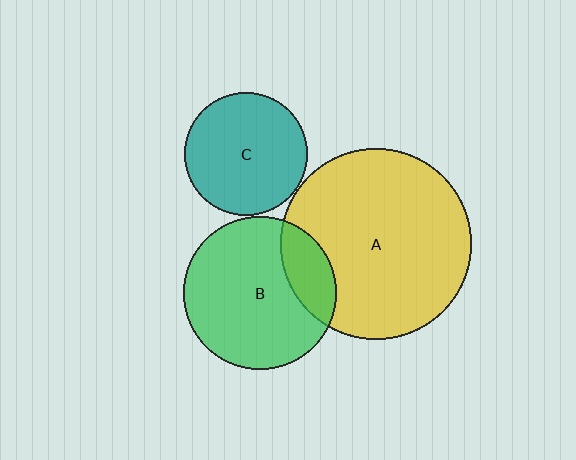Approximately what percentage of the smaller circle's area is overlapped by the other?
Approximately 20%.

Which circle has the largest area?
Circle A (yellow).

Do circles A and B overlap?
Yes.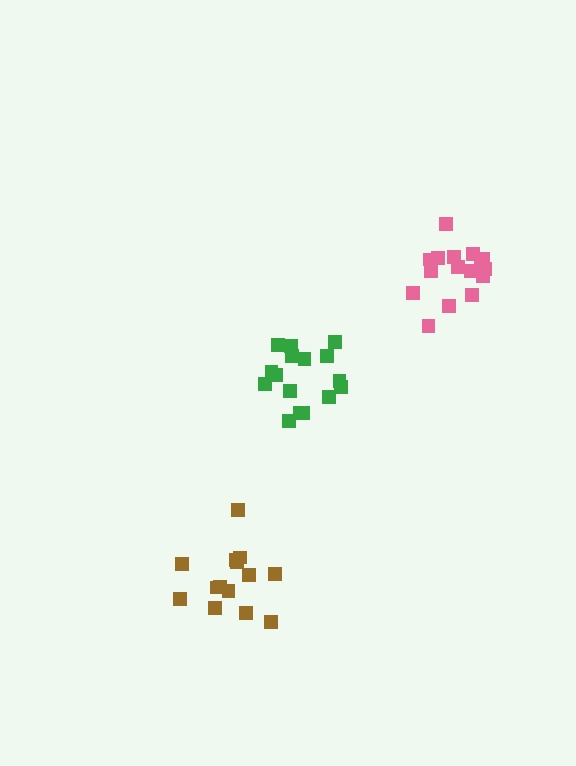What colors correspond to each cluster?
The clusters are colored: green, pink, brown.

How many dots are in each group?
Group 1: 16 dots, Group 2: 16 dots, Group 3: 14 dots (46 total).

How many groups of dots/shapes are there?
There are 3 groups.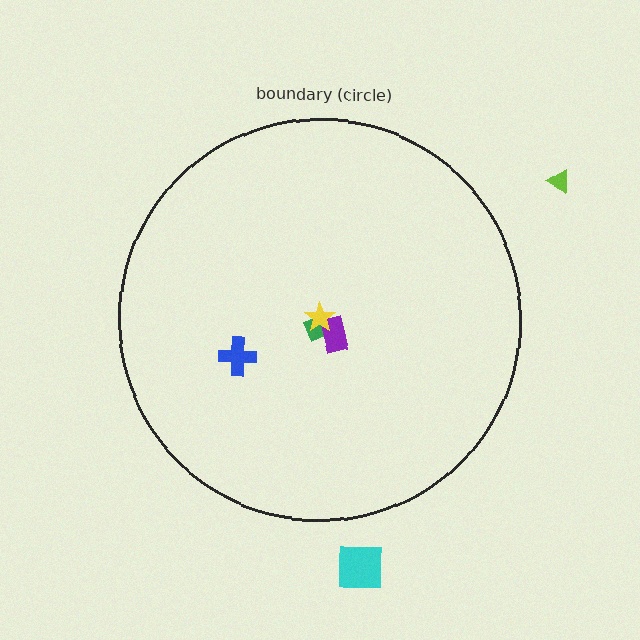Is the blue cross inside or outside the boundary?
Inside.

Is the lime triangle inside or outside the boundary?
Outside.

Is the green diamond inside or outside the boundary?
Inside.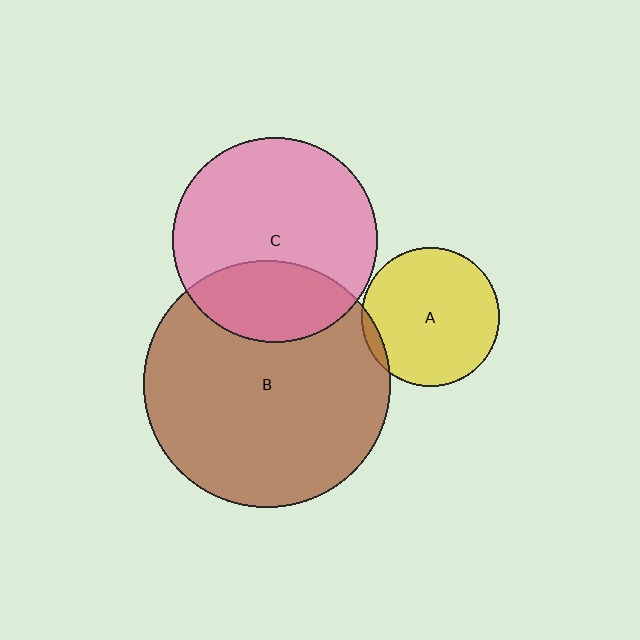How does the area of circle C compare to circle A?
Approximately 2.2 times.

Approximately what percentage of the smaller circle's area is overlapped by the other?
Approximately 30%.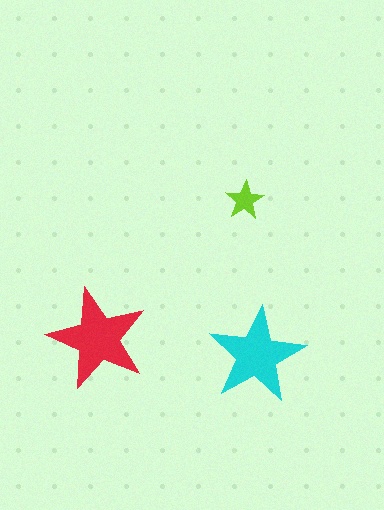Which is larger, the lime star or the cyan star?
The cyan one.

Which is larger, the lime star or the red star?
The red one.